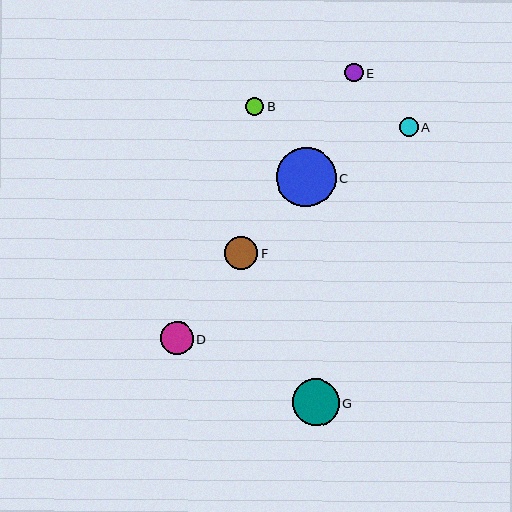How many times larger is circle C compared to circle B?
Circle C is approximately 3.3 times the size of circle B.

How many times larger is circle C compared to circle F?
Circle C is approximately 1.8 times the size of circle F.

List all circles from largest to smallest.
From largest to smallest: C, G, D, F, E, B, A.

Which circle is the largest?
Circle C is the largest with a size of approximately 60 pixels.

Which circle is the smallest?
Circle A is the smallest with a size of approximately 18 pixels.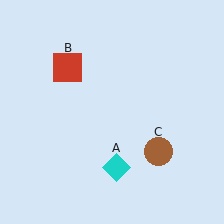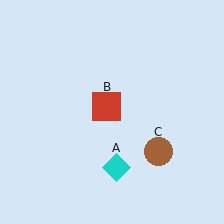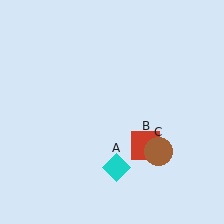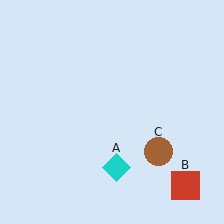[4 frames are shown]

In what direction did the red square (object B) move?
The red square (object B) moved down and to the right.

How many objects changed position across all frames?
1 object changed position: red square (object B).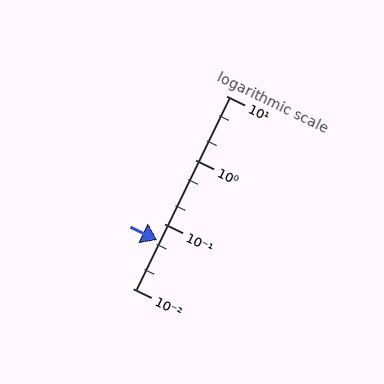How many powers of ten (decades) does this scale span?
The scale spans 3 decades, from 0.01 to 10.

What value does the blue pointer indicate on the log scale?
The pointer indicates approximately 0.057.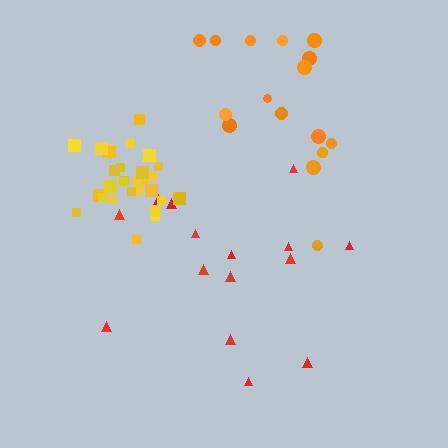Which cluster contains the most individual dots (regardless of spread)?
Yellow (29).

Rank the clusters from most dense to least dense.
yellow, orange, red.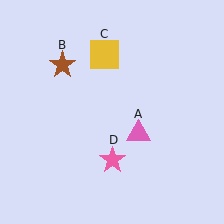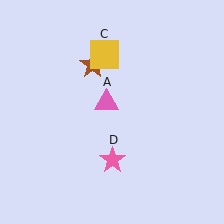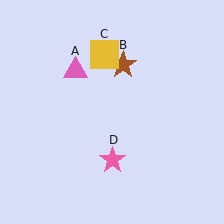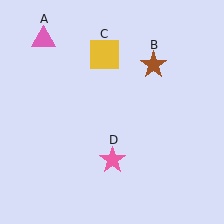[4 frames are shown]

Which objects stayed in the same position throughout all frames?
Yellow square (object C) and pink star (object D) remained stationary.